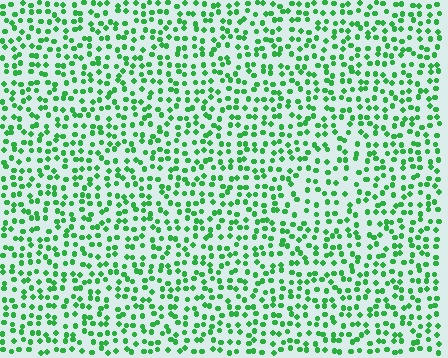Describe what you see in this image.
The image contains small green elements arranged at two different densities. A triangle-shaped region is visible where the elements are less densely packed than the surrounding area.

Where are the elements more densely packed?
The elements are more densely packed outside the triangle boundary.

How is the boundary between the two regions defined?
The boundary is defined by a change in element density (approximately 1.4x ratio). All elements are the same color, size, and shape.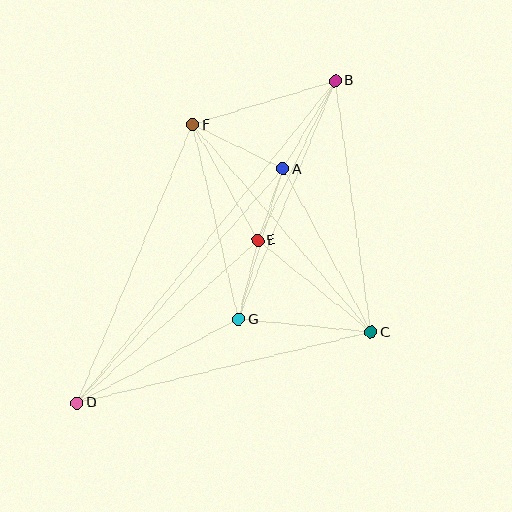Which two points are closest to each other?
Points A and E are closest to each other.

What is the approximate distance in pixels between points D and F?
The distance between D and F is approximately 301 pixels.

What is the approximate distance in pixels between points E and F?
The distance between E and F is approximately 133 pixels.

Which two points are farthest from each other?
Points B and D are farthest from each other.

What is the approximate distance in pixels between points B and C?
The distance between B and C is approximately 254 pixels.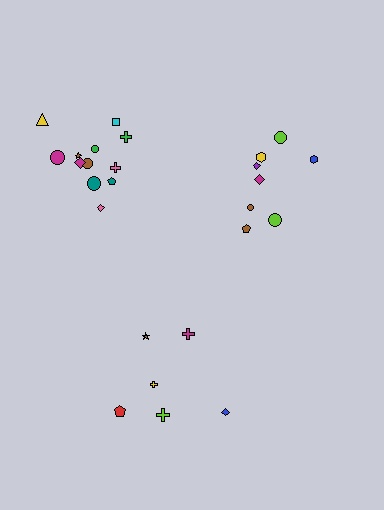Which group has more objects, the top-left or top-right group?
The top-left group.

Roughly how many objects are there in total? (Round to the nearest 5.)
Roughly 25 objects in total.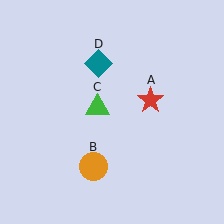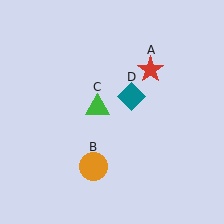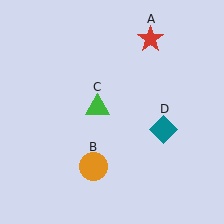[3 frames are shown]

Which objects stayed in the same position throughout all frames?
Orange circle (object B) and green triangle (object C) remained stationary.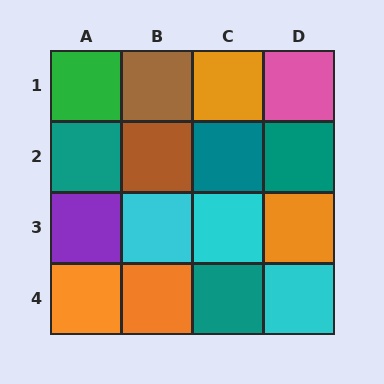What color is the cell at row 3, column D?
Orange.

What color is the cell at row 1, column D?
Pink.